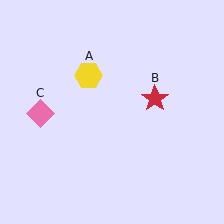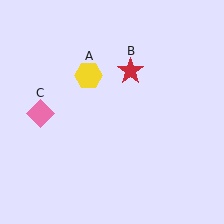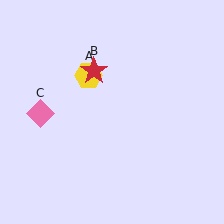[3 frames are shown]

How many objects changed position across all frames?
1 object changed position: red star (object B).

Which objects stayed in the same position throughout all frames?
Yellow hexagon (object A) and pink diamond (object C) remained stationary.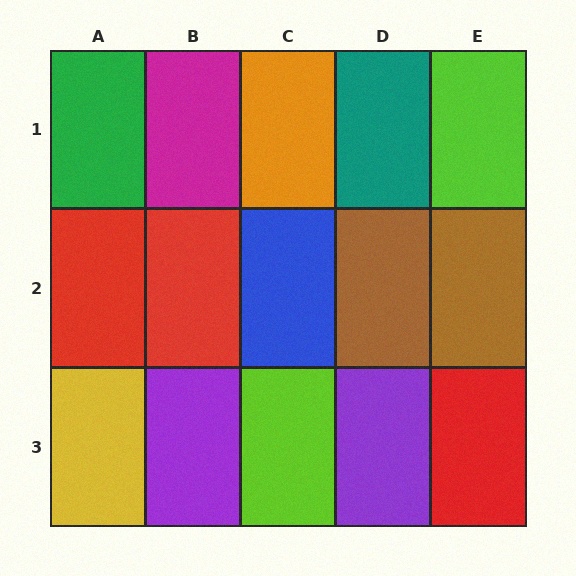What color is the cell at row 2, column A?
Red.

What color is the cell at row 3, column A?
Yellow.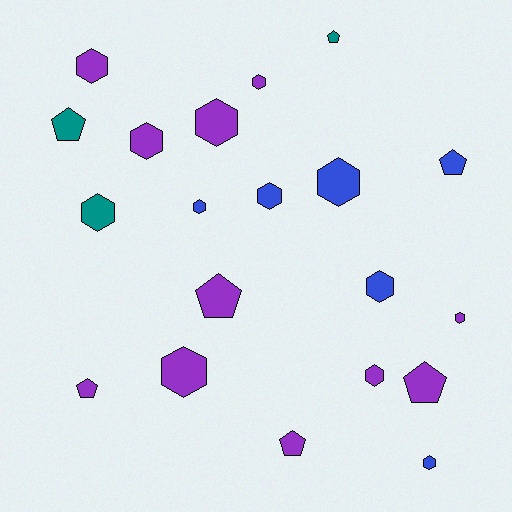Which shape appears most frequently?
Hexagon, with 13 objects.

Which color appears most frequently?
Purple, with 11 objects.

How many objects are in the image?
There are 20 objects.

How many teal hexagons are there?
There is 1 teal hexagon.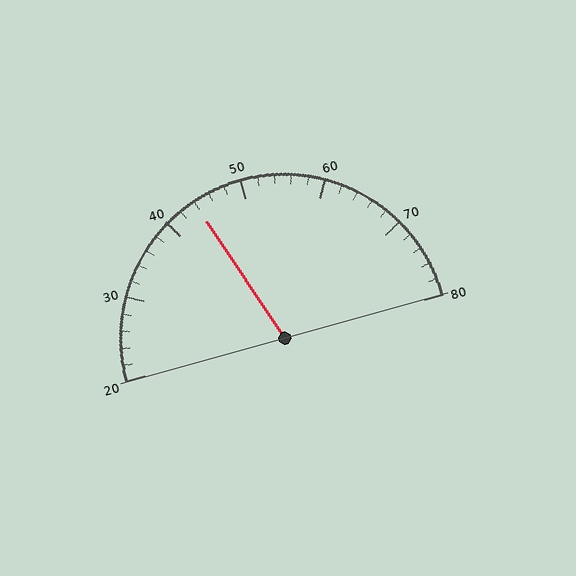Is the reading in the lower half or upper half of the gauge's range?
The reading is in the lower half of the range (20 to 80).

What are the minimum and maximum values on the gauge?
The gauge ranges from 20 to 80.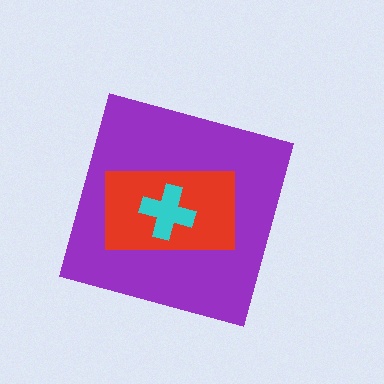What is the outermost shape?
The purple diamond.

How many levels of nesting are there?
3.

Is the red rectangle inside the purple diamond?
Yes.